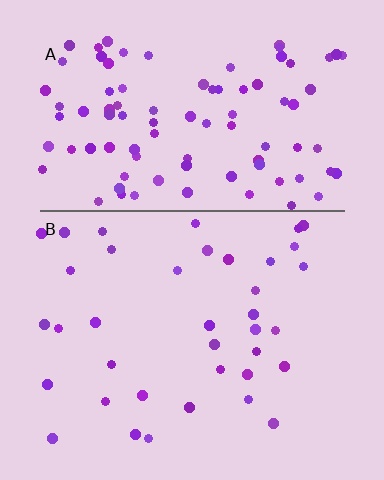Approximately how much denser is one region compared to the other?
Approximately 2.6× — region A over region B.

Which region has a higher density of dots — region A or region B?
A (the top).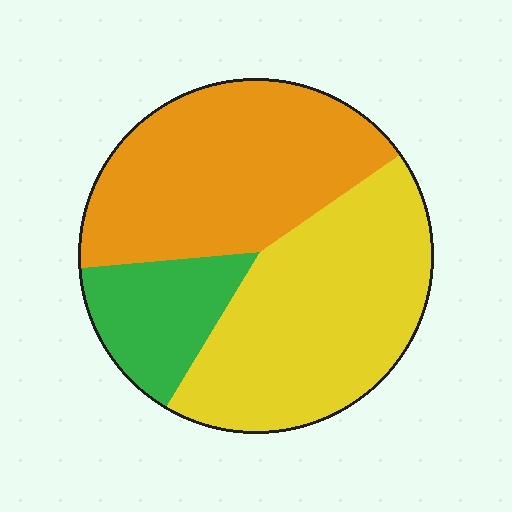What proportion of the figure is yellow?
Yellow covers 43% of the figure.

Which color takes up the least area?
Green, at roughly 15%.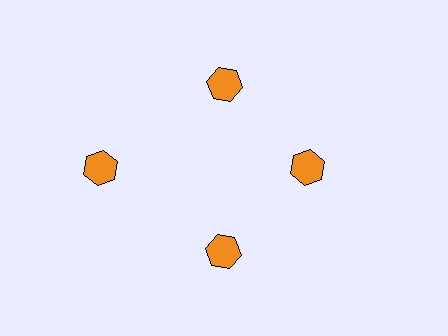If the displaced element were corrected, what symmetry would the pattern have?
It would have 4-fold rotational symmetry — the pattern would map onto itself every 90 degrees.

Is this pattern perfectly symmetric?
No. The 4 orange hexagons are arranged in a ring, but one element near the 9 o'clock position is pushed outward from the center, breaking the 4-fold rotational symmetry.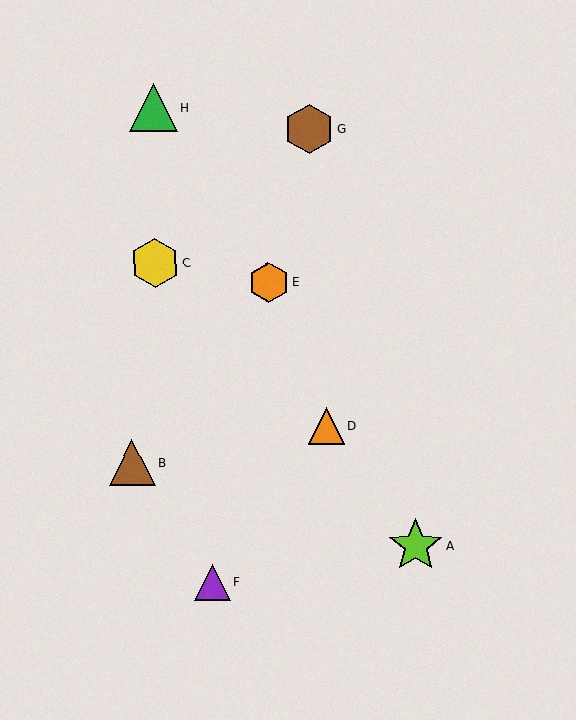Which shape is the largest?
The lime star (labeled A) is the largest.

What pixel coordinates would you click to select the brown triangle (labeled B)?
Click at (132, 463) to select the brown triangle B.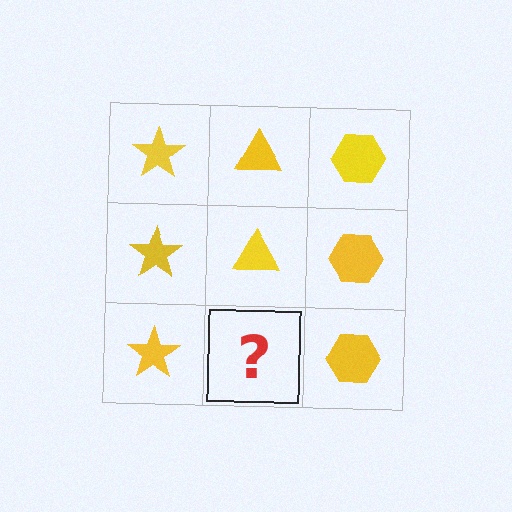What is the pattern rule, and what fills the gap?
The rule is that each column has a consistent shape. The gap should be filled with a yellow triangle.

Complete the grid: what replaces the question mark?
The question mark should be replaced with a yellow triangle.